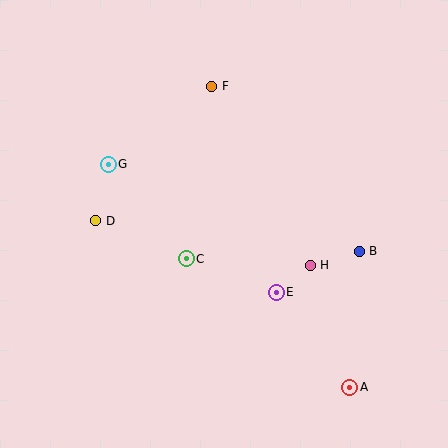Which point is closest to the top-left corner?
Point G is closest to the top-left corner.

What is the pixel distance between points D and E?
The distance between D and E is 194 pixels.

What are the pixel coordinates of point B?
Point B is at (359, 251).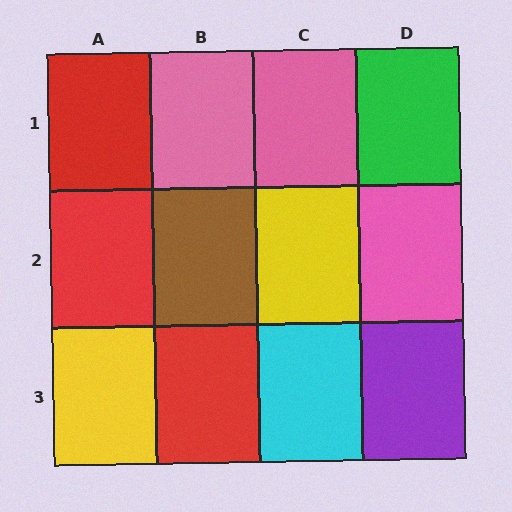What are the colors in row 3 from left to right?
Yellow, red, cyan, purple.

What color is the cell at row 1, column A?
Red.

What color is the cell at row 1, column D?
Green.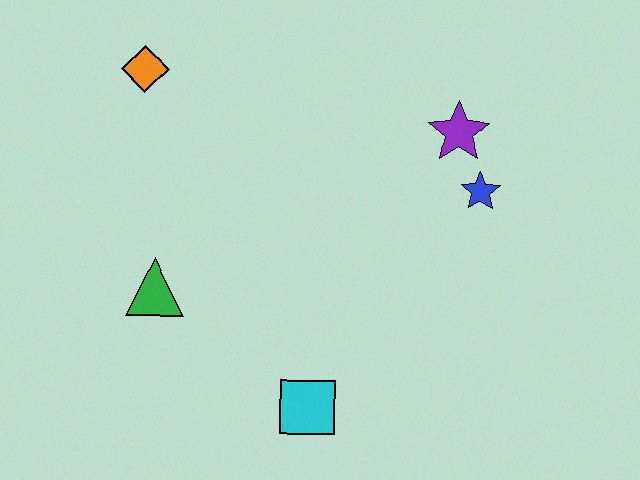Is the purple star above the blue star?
Yes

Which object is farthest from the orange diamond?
The cyan square is farthest from the orange diamond.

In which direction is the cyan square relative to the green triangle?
The cyan square is to the right of the green triangle.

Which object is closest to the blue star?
The purple star is closest to the blue star.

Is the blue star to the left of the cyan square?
No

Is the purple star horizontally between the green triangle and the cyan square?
No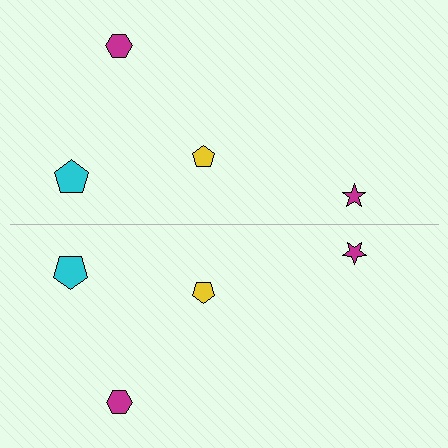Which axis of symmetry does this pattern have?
The pattern has a horizontal axis of symmetry running through the center of the image.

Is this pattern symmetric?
Yes, this pattern has bilateral (reflection) symmetry.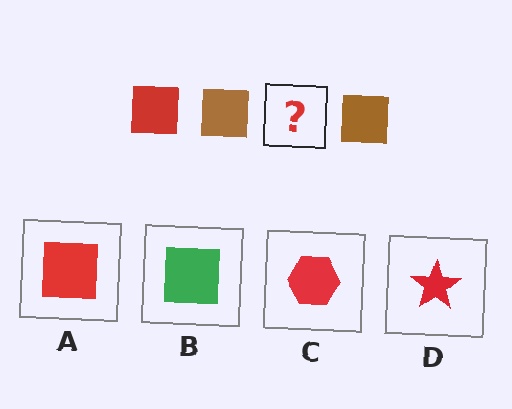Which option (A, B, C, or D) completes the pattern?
A.